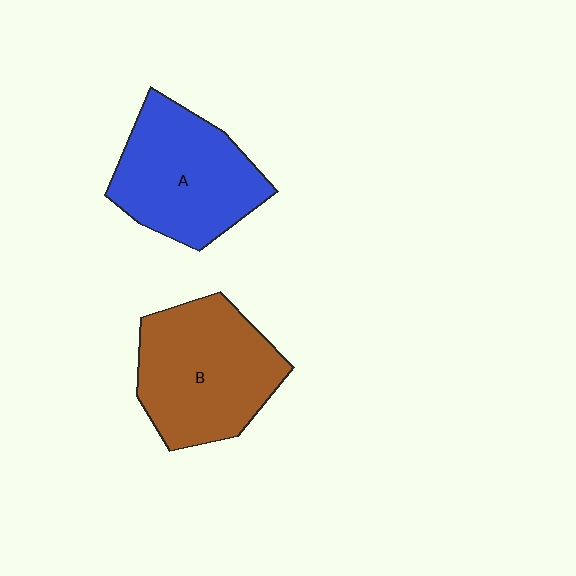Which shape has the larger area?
Shape B (brown).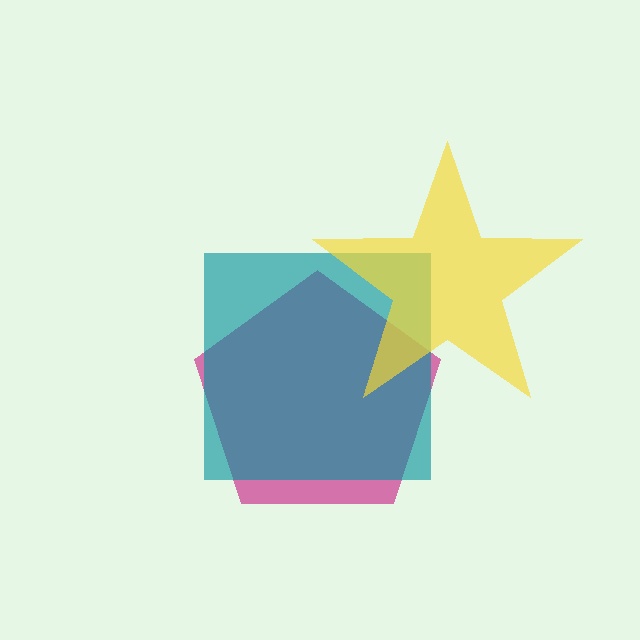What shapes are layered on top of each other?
The layered shapes are: a magenta pentagon, a teal square, a yellow star.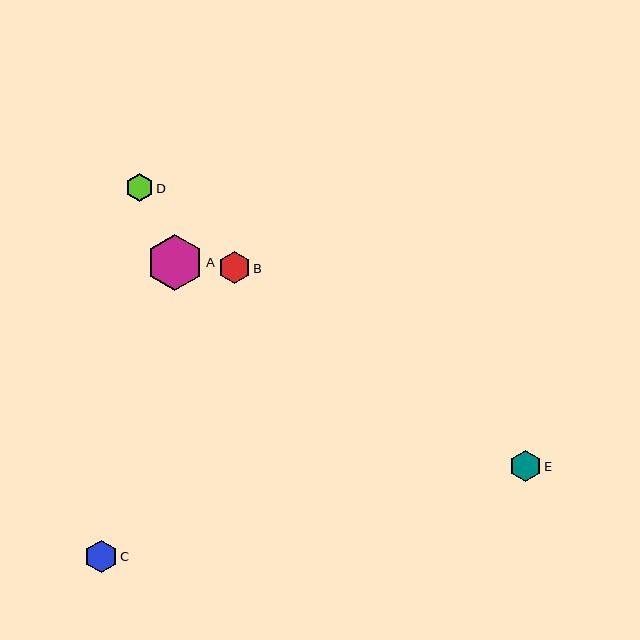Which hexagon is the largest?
Hexagon A is the largest with a size of approximately 56 pixels.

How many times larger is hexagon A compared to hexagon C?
Hexagon A is approximately 1.7 times the size of hexagon C.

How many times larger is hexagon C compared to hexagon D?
Hexagon C is approximately 1.2 times the size of hexagon D.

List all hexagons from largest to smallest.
From largest to smallest: A, C, B, E, D.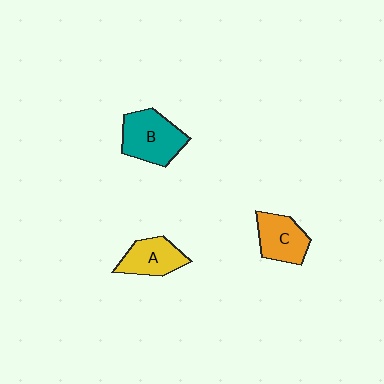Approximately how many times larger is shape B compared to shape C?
Approximately 1.3 times.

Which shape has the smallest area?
Shape A (yellow).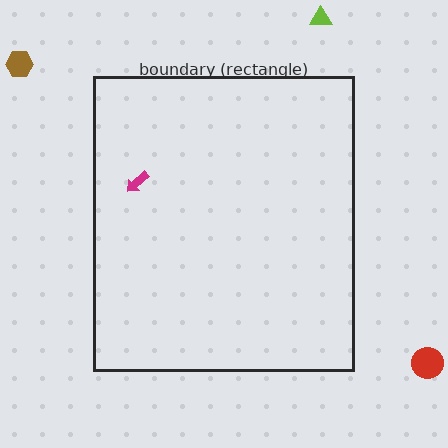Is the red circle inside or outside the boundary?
Outside.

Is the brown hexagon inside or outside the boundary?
Outside.